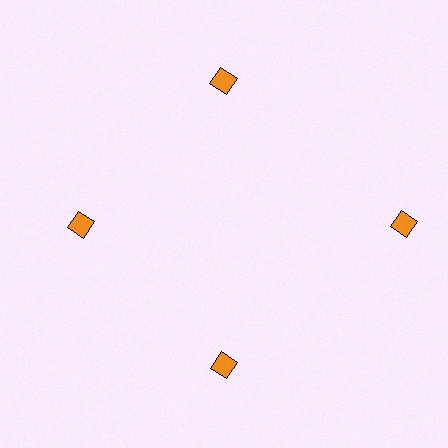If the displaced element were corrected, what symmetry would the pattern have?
It would have 4-fold rotational symmetry — the pattern would map onto itself every 90 degrees.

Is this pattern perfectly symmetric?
No. The 4 orange diamonds are arranged in a ring, but one element near the 3 o'clock position is pushed outward from the center, breaking the 4-fold rotational symmetry.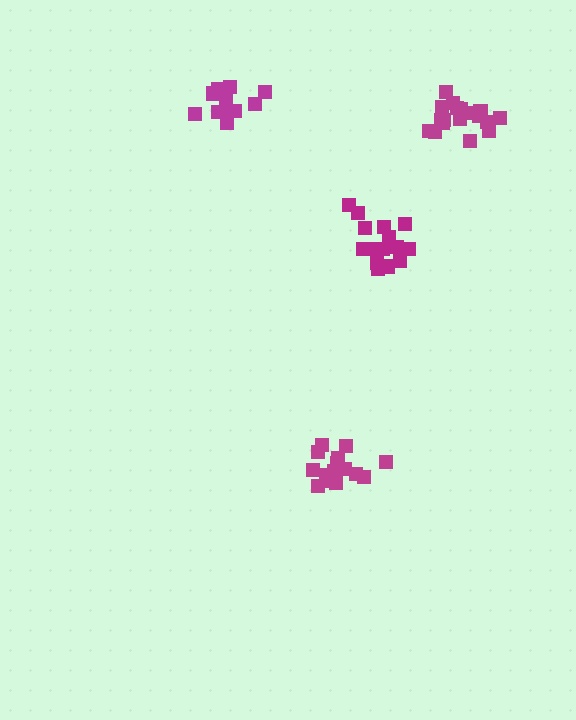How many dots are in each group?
Group 1: 15 dots, Group 2: 12 dots, Group 3: 16 dots, Group 4: 18 dots (61 total).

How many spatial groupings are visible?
There are 4 spatial groupings.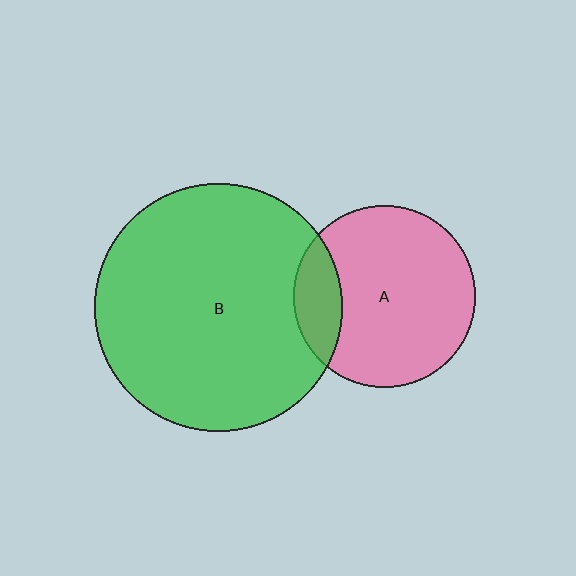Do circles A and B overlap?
Yes.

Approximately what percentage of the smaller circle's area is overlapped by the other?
Approximately 15%.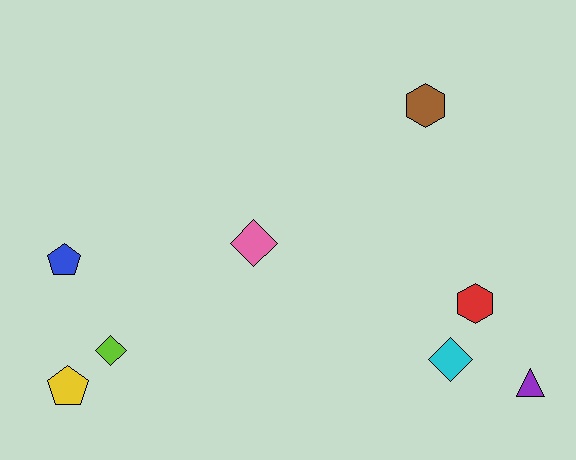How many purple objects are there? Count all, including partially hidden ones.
There is 1 purple object.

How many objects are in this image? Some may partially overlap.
There are 8 objects.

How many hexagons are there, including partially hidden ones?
There are 2 hexagons.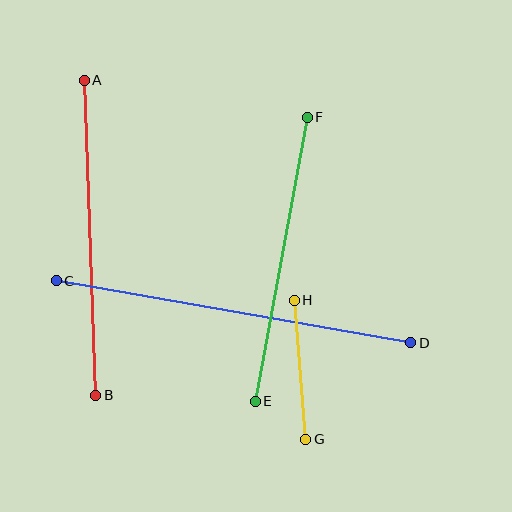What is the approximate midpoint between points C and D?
The midpoint is at approximately (234, 312) pixels.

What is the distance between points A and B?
The distance is approximately 316 pixels.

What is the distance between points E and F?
The distance is approximately 288 pixels.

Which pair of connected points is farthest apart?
Points C and D are farthest apart.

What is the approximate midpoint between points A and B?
The midpoint is at approximately (90, 238) pixels.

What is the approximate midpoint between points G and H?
The midpoint is at approximately (300, 370) pixels.